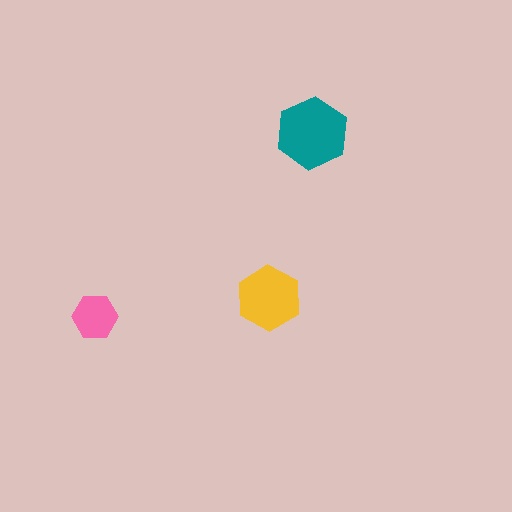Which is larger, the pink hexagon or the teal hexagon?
The teal one.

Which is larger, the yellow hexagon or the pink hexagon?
The yellow one.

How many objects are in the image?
There are 3 objects in the image.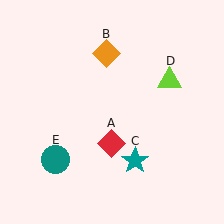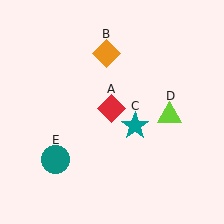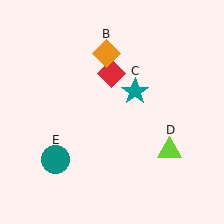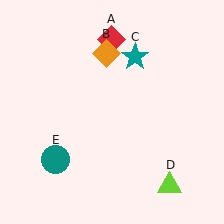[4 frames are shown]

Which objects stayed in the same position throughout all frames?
Orange diamond (object B) and teal circle (object E) remained stationary.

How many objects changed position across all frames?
3 objects changed position: red diamond (object A), teal star (object C), lime triangle (object D).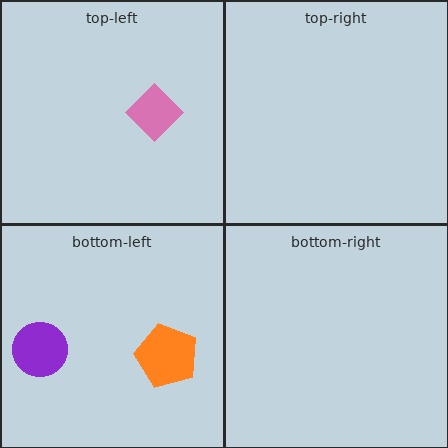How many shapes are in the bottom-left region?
2.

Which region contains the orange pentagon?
The bottom-left region.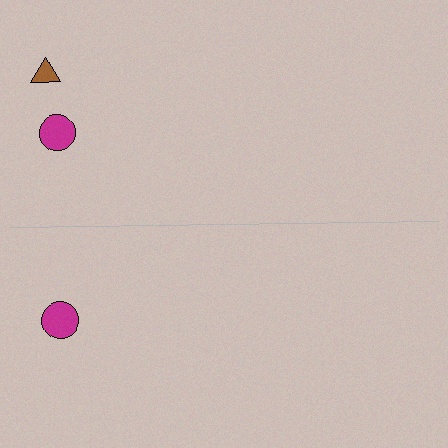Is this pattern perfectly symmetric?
No, the pattern is not perfectly symmetric. A brown triangle is missing from the bottom side.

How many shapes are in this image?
There are 3 shapes in this image.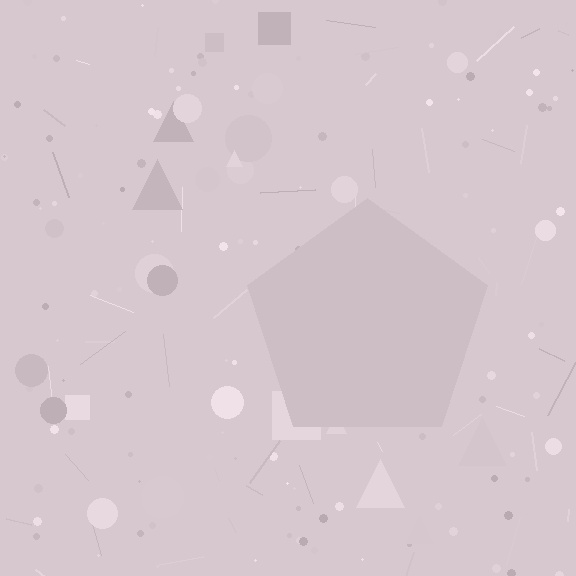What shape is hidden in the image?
A pentagon is hidden in the image.